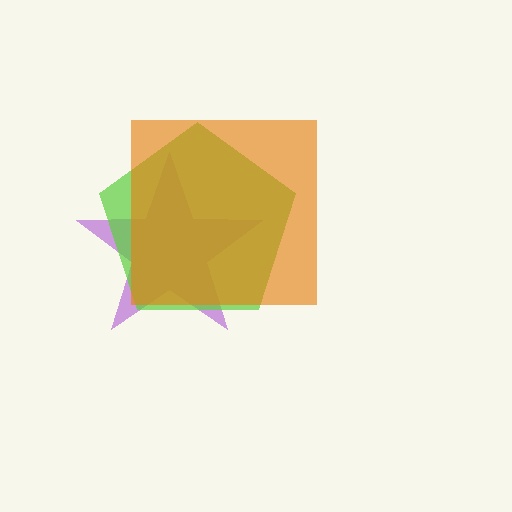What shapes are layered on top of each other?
The layered shapes are: a purple star, a lime pentagon, an orange square.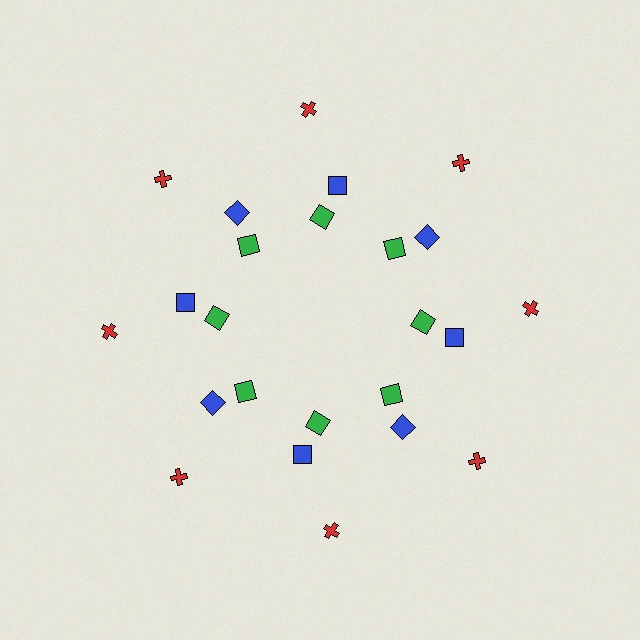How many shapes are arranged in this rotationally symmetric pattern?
There are 24 shapes, arranged in 8 groups of 3.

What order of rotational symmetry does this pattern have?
This pattern has 8-fold rotational symmetry.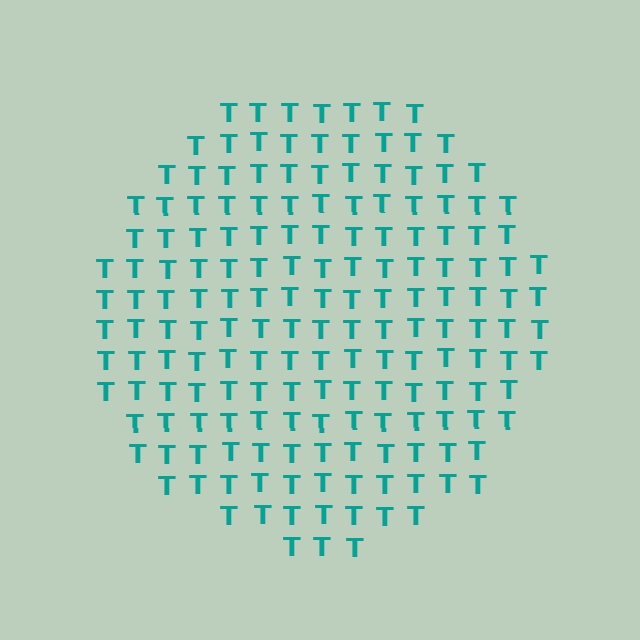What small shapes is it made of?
It is made of small letter T's.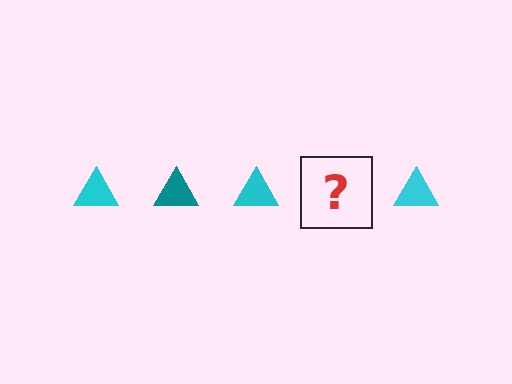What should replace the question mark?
The question mark should be replaced with a teal triangle.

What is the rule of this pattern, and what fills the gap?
The rule is that the pattern cycles through cyan, teal triangles. The gap should be filled with a teal triangle.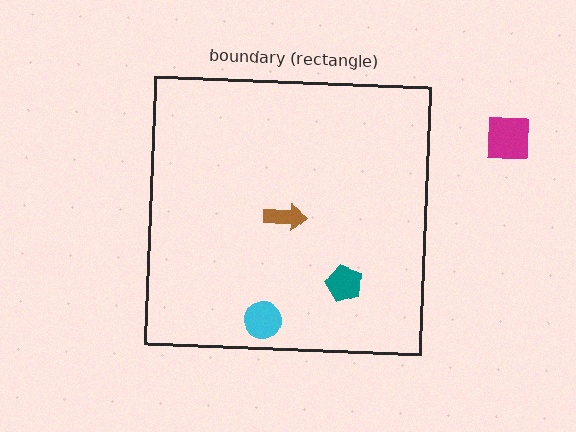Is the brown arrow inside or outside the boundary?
Inside.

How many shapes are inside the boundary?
3 inside, 1 outside.